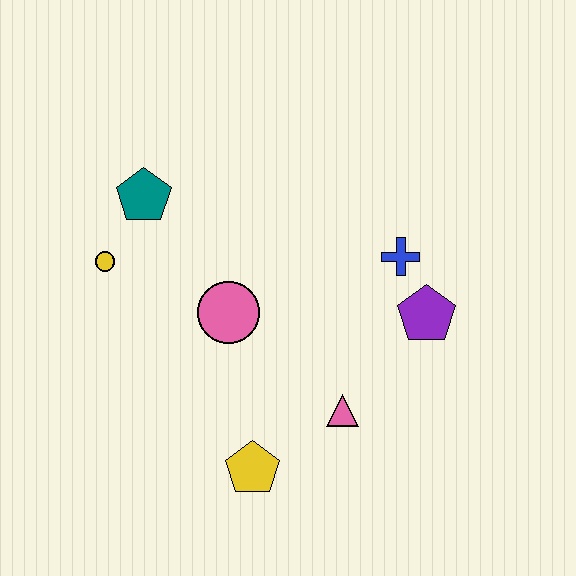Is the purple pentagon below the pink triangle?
No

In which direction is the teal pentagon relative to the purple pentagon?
The teal pentagon is to the left of the purple pentagon.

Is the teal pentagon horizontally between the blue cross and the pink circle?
No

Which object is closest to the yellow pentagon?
The pink triangle is closest to the yellow pentagon.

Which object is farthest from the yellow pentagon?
The teal pentagon is farthest from the yellow pentagon.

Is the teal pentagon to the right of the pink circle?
No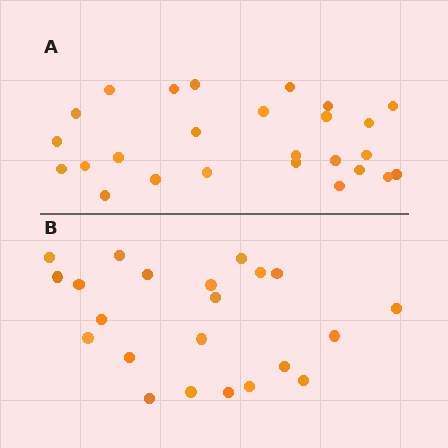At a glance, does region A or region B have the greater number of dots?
Region A (the top region) has more dots.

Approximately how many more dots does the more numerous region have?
Region A has about 4 more dots than region B.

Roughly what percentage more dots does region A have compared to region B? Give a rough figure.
About 20% more.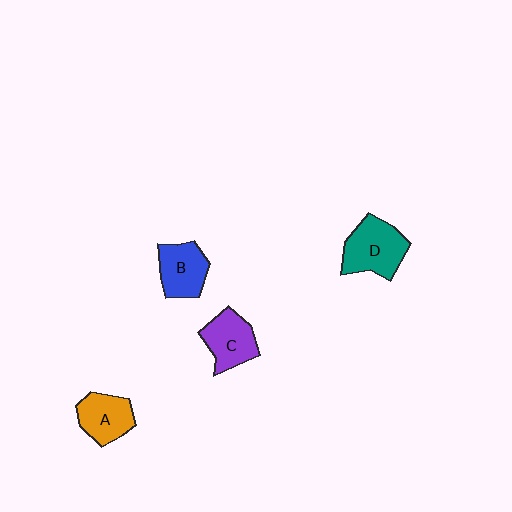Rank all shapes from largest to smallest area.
From largest to smallest: D (teal), C (purple), B (blue), A (orange).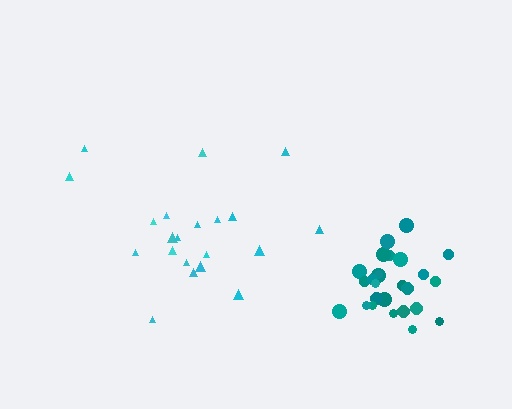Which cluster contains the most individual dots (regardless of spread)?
Teal (26).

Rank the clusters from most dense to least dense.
teal, cyan.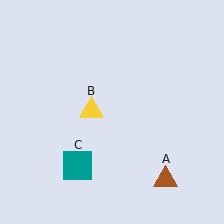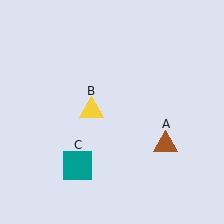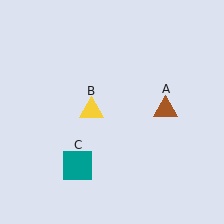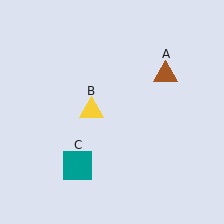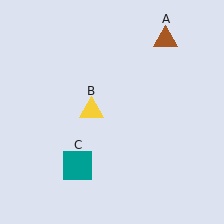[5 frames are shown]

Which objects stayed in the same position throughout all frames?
Yellow triangle (object B) and teal square (object C) remained stationary.